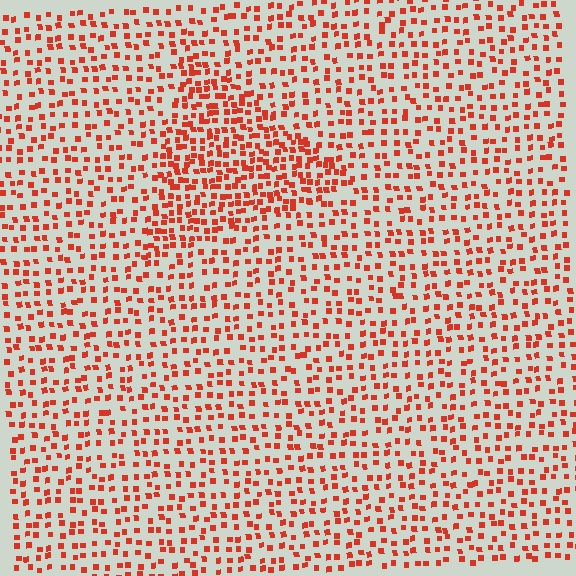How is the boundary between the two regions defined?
The boundary is defined by a change in element density (approximately 1.8x ratio). All elements are the same color, size, and shape.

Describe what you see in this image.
The image contains small red elements arranged at two different densities. A triangle-shaped region is visible where the elements are more densely packed than the surrounding area.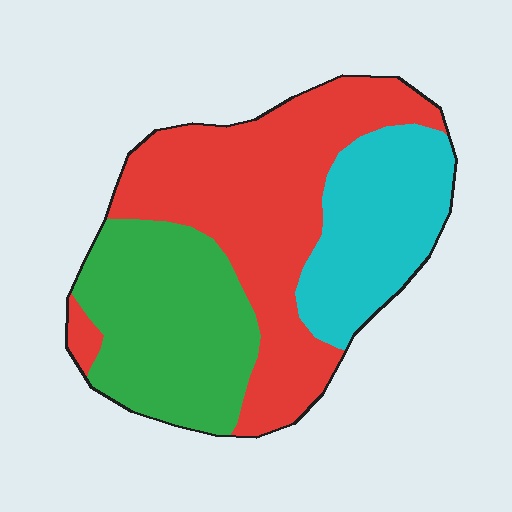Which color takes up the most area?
Red, at roughly 45%.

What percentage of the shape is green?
Green covers about 30% of the shape.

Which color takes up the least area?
Cyan, at roughly 25%.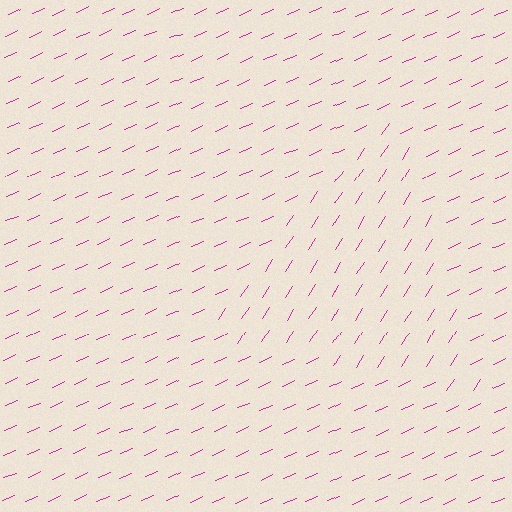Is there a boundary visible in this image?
Yes, there is a texture boundary formed by a change in line orientation.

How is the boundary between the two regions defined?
The boundary is defined purely by a change in line orientation (approximately 34 degrees difference). All lines are the same color and thickness.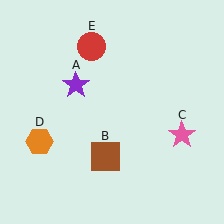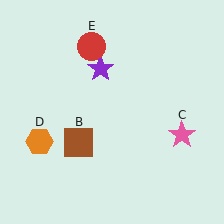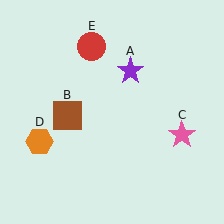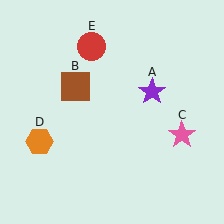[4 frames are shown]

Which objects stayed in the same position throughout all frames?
Pink star (object C) and orange hexagon (object D) and red circle (object E) remained stationary.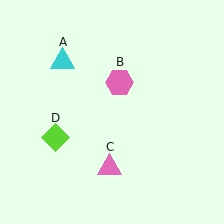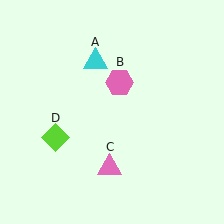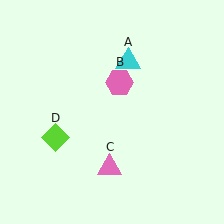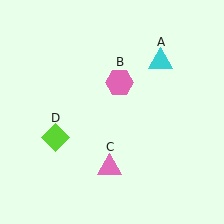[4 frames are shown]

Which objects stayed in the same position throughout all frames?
Pink hexagon (object B) and pink triangle (object C) and lime diamond (object D) remained stationary.